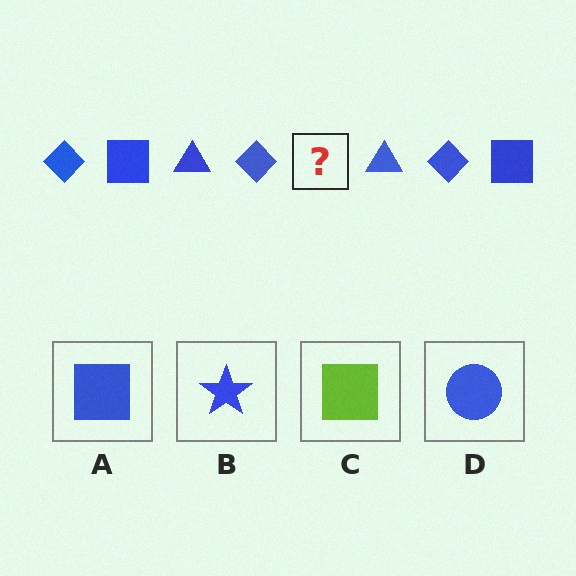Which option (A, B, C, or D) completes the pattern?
A.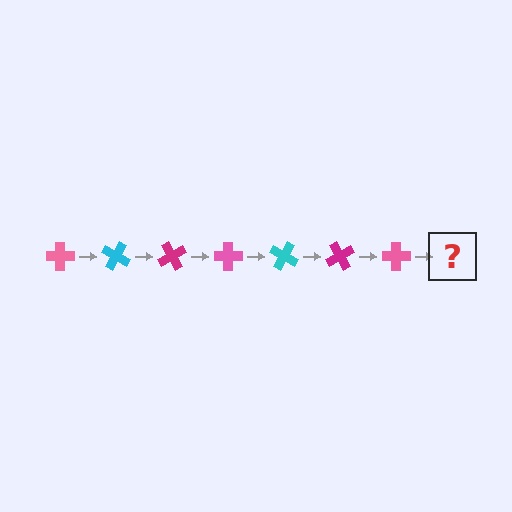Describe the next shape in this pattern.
It should be a cyan cross, rotated 210 degrees from the start.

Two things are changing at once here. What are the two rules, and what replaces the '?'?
The two rules are that it rotates 30 degrees each step and the color cycles through pink, cyan, and magenta. The '?' should be a cyan cross, rotated 210 degrees from the start.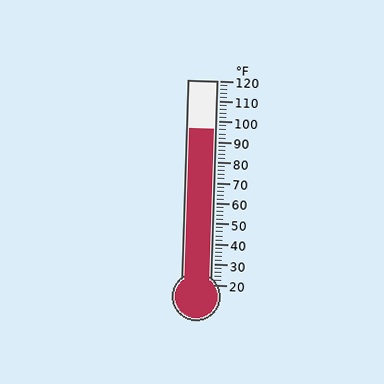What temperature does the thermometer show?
The thermometer shows approximately 96°F.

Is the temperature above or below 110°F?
The temperature is below 110°F.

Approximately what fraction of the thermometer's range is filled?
The thermometer is filled to approximately 75% of its range.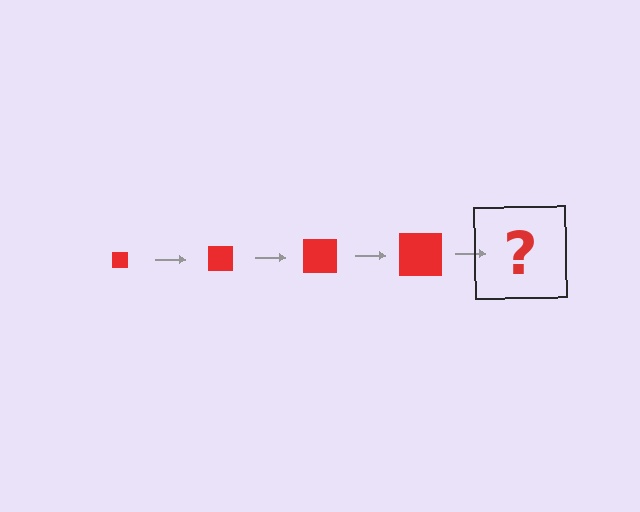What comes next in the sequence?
The next element should be a red square, larger than the previous one.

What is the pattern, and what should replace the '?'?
The pattern is that the square gets progressively larger each step. The '?' should be a red square, larger than the previous one.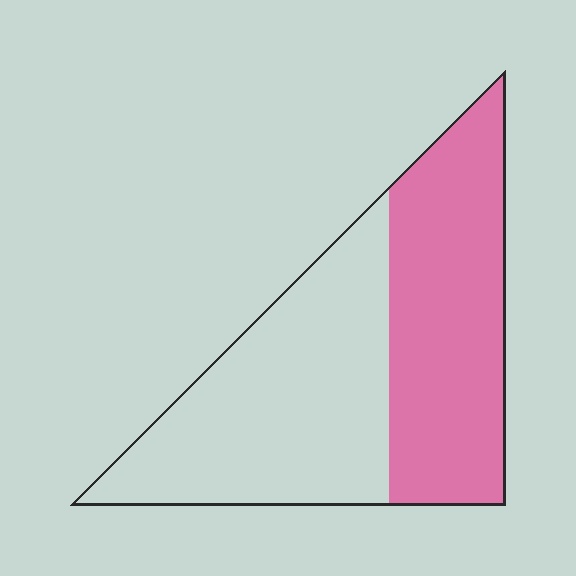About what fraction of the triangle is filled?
About one half (1/2).